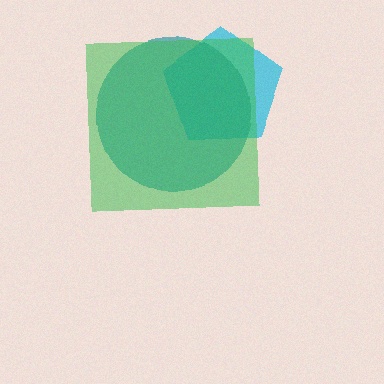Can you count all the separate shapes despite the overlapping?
Yes, there are 3 separate shapes.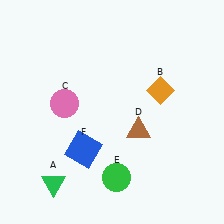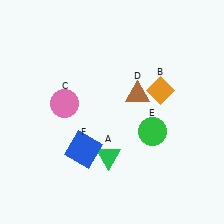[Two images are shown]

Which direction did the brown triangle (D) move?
The brown triangle (D) moved up.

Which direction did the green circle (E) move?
The green circle (E) moved up.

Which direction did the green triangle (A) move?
The green triangle (A) moved right.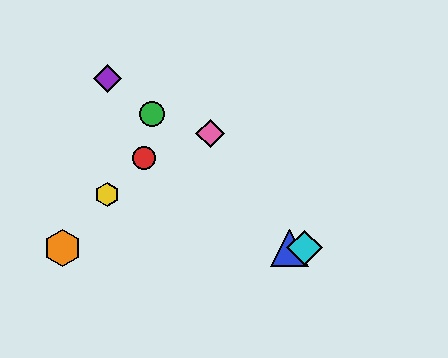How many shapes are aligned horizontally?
3 shapes (the blue triangle, the orange hexagon, the cyan diamond) are aligned horizontally.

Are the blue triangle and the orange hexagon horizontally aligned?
Yes, both are at y≈248.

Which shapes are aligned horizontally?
The blue triangle, the orange hexagon, the cyan diamond are aligned horizontally.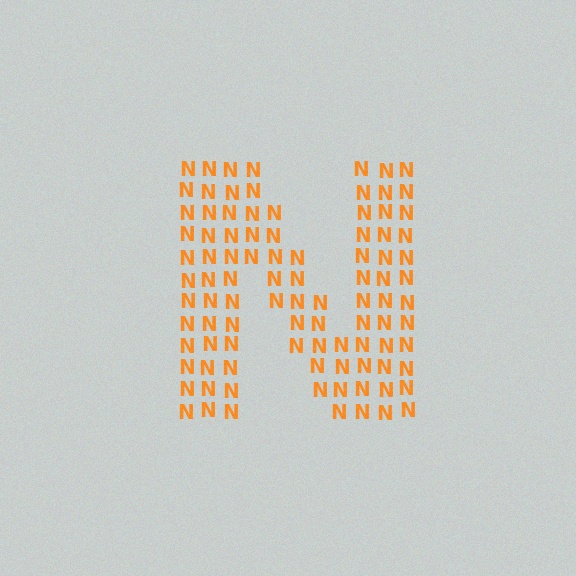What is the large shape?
The large shape is the letter N.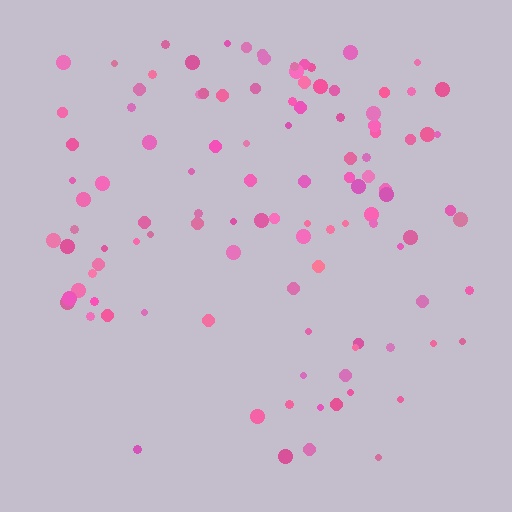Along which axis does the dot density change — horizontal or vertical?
Vertical.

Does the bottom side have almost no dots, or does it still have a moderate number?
Still a moderate number, just noticeably fewer than the top.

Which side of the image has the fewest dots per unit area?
The bottom.